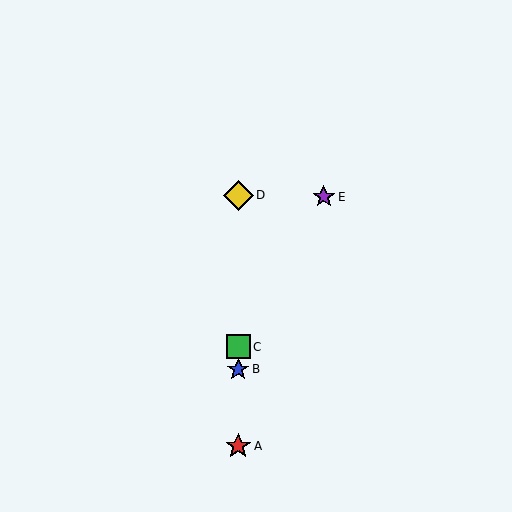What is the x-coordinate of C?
Object C is at x≈238.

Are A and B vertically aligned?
Yes, both are at x≈238.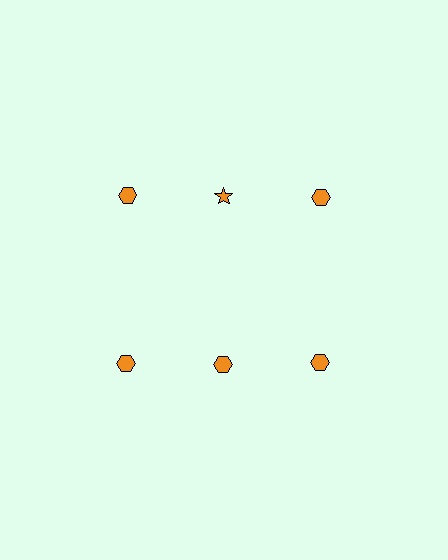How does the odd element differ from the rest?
It has a different shape: star instead of hexagon.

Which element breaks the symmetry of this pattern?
The orange star in the top row, second from left column breaks the symmetry. All other shapes are orange hexagons.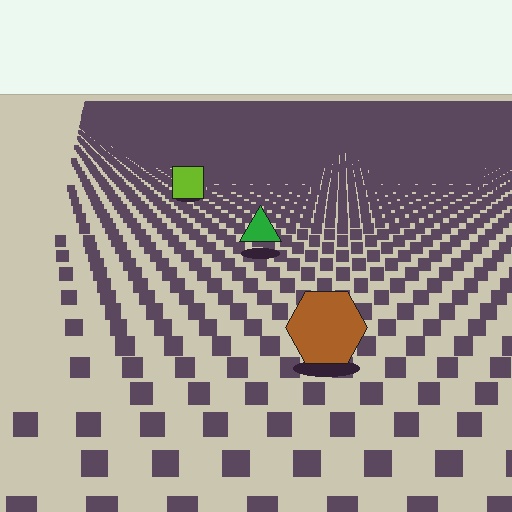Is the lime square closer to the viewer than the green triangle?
No. The green triangle is closer — you can tell from the texture gradient: the ground texture is coarser near it.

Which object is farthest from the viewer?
The lime square is farthest from the viewer. It appears smaller and the ground texture around it is denser.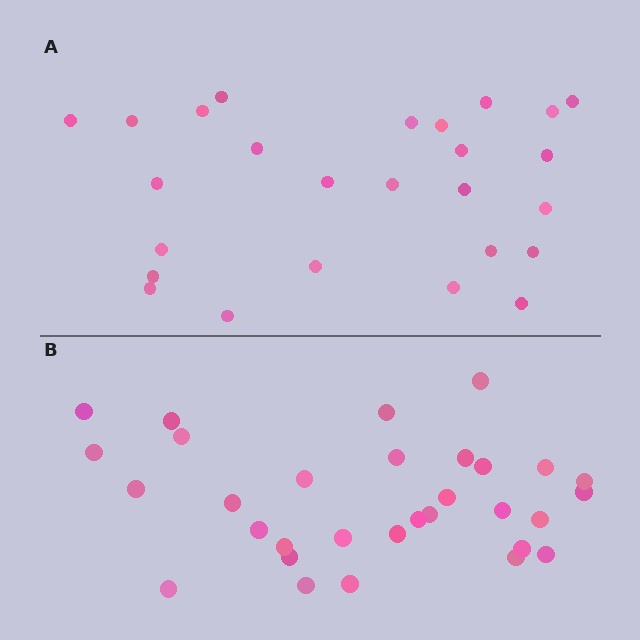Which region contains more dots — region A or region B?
Region B (the bottom region) has more dots.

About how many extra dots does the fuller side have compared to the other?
Region B has about 5 more dots than region A.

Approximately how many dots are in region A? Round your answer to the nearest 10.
About 30 dots. (The exact count is 26, which rounds to 30.)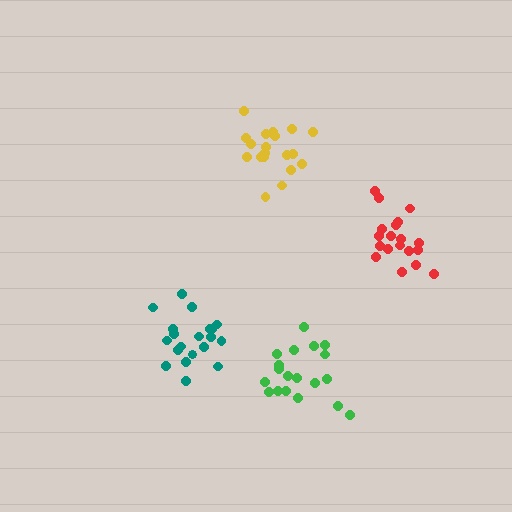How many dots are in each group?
Group 1: 19 dots, Group 2: 20 dots, Group 3: 19 dots, Group 4: 19 dots (77 total).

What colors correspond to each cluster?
The clusters are colored: green, teal, yellow, red.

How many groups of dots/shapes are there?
There are 4 groups.